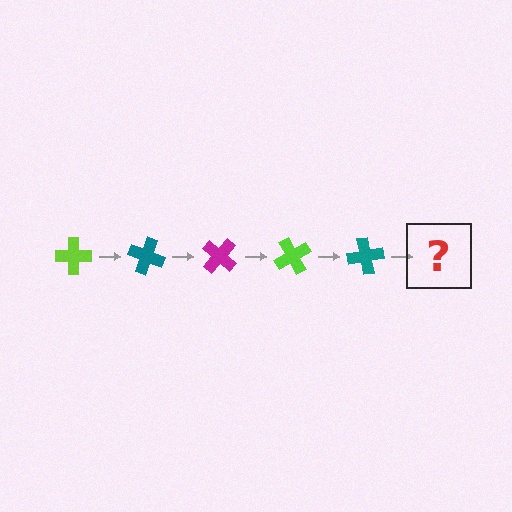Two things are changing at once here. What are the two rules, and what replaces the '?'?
The two rules are that it rotates 20 degrees each step and the color cycles through lime, teal, and magenta. The '?' should be a magenta cross, rotated 100 degrees from the start.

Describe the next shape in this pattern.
It should be a magenta cross, rotated 100 degrees from the start.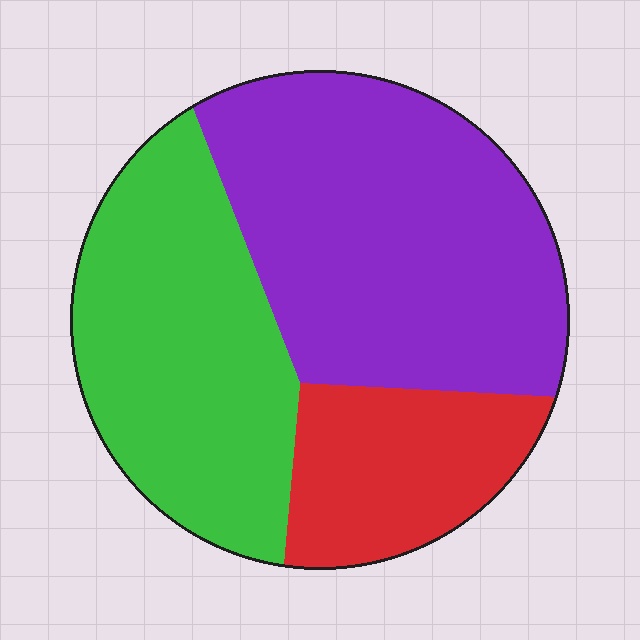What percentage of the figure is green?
Green takes up between a third and a half of the figure.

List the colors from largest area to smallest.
From largest to smallest: purple, green, red.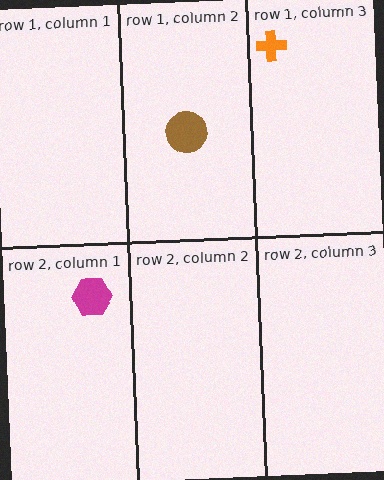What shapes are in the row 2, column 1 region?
The magenta hexagon.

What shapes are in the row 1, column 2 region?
The brown circle.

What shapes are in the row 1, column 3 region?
The orange cross.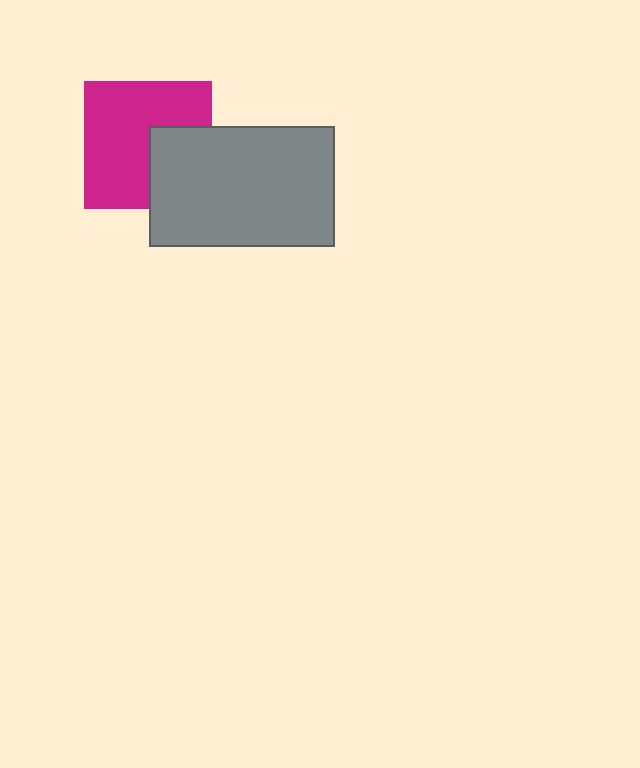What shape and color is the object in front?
The object in front is a gray rectangle.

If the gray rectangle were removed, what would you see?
You would see the complete magenta square.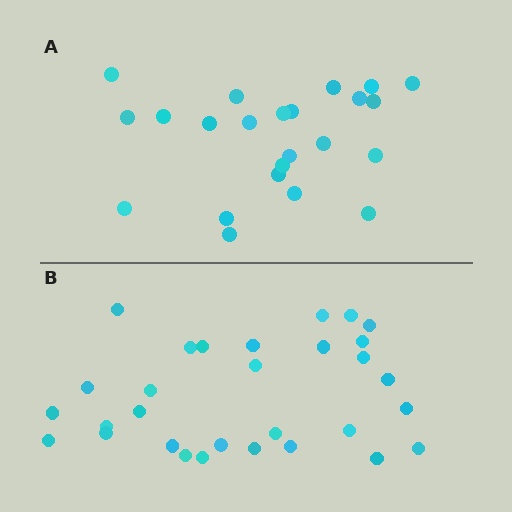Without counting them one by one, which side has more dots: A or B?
Region B (the bottom region) has more dots.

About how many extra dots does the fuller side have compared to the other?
Region B has roughly 8 or so more dots than region A.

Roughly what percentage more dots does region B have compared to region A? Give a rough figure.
About 30% more.